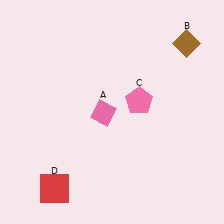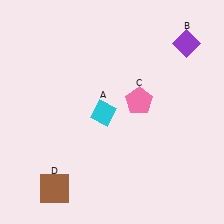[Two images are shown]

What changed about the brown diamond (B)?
In Image 1, B is brown. In Image 2, it changed to purple.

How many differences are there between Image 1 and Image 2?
There are 3 differences between the two images.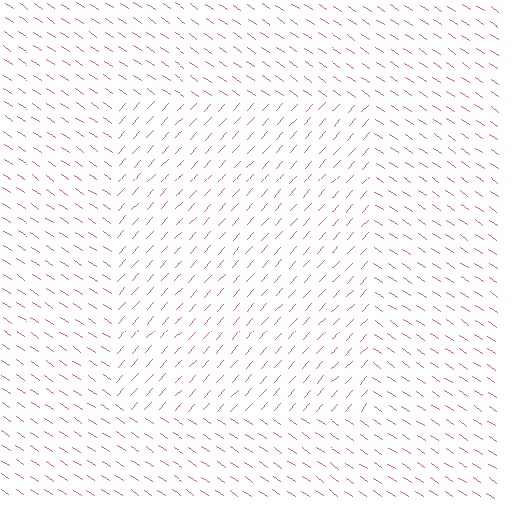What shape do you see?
I see a rectangle.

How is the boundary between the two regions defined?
The boundary is defined purely by a change in line orientation (approximately 81 degrees difference). All lines are the same color and thickness.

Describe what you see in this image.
The image is filled with small pink line segments. A rectangle region in the image has lines oriented differently from the surrounding lines, creating a visible texture boundary.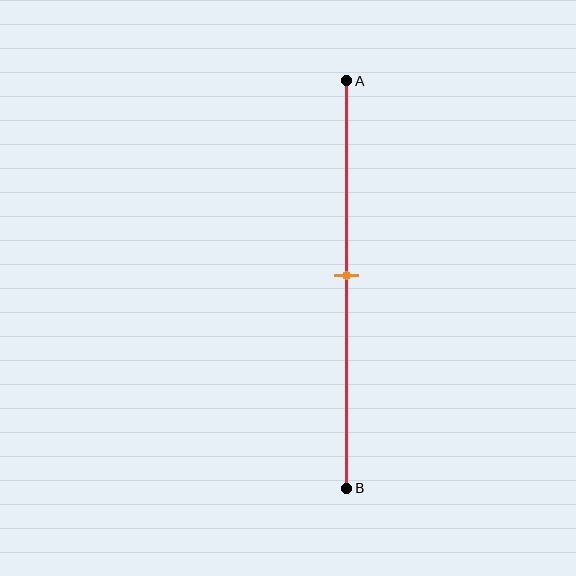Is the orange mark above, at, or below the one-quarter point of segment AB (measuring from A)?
The orange mark is below the one-quarter point of segment AB.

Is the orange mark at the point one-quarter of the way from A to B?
No, the mark is at about 50% from A, not at the 25% one-quarter point.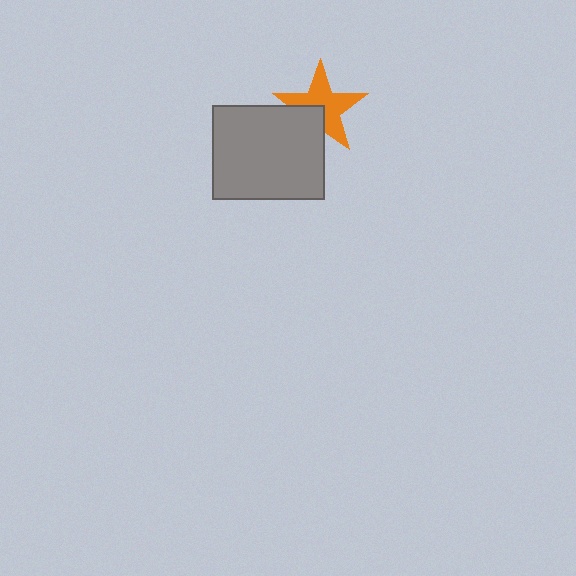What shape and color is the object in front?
The object in front is a gray rectangle.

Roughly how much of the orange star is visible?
Most of it is visible (roughly 69%).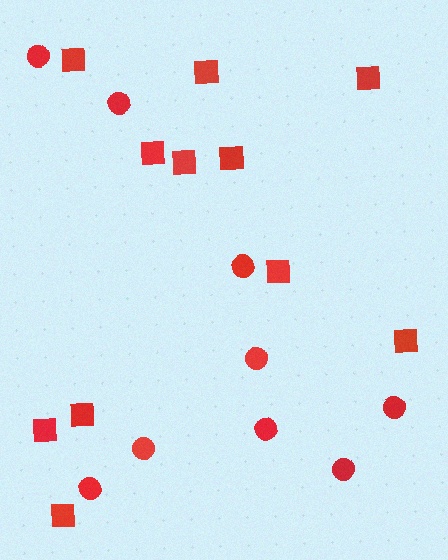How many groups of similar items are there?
There are 2 groups: one group of squares (11) and one group of circles (9).